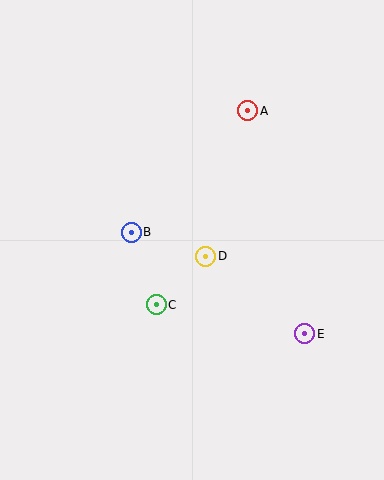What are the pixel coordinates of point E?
Point E is at (305, 334).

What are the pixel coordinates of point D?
Point D is at (206, 256).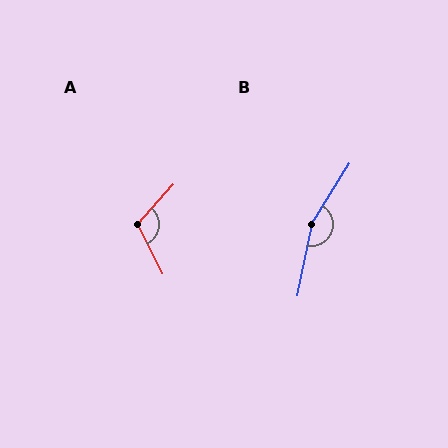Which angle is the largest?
B, at approximately 159 degrees.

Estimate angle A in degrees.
Approximately 111 degrees.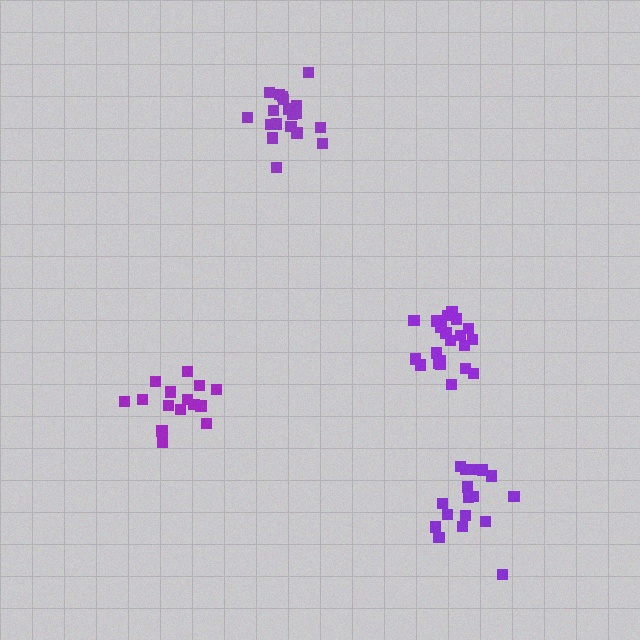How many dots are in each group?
Group 1: 16 dots, Group 2: 21 dots, Group 3: 20 dots, Group 4: 17 dots (74 total).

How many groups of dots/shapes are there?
There are 4 groups.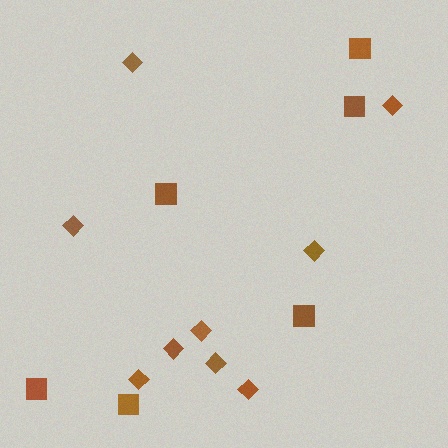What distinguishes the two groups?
There are 2 groups: one group of squares (6) and one group of diamonds (9).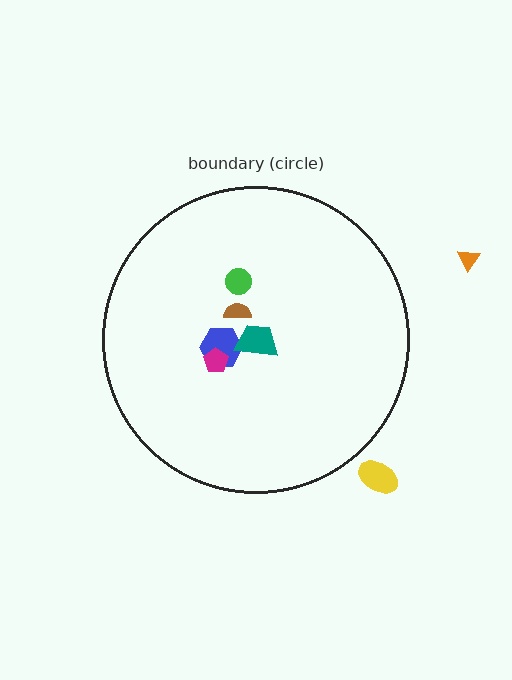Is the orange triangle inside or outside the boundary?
Outside.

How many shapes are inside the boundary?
5 inside, 2 outside.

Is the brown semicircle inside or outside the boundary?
Inside.